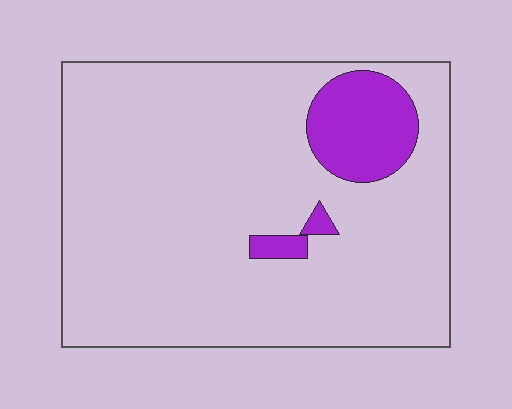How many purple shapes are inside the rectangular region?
3.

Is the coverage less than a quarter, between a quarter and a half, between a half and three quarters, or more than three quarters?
Less than a quarter.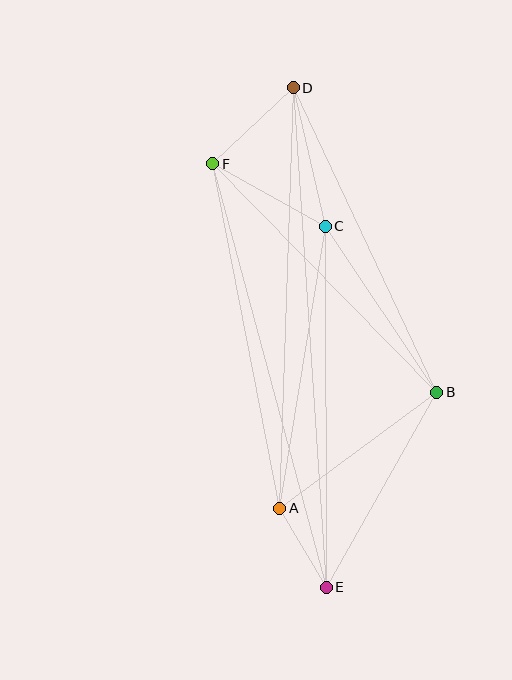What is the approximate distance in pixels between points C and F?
The distance between C and F is approximately 129 pixels.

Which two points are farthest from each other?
Points D and E are farthest from each other.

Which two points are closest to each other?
Points A and E are closest to each other.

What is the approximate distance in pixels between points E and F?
The distance between E and F is approximately 439 pixels.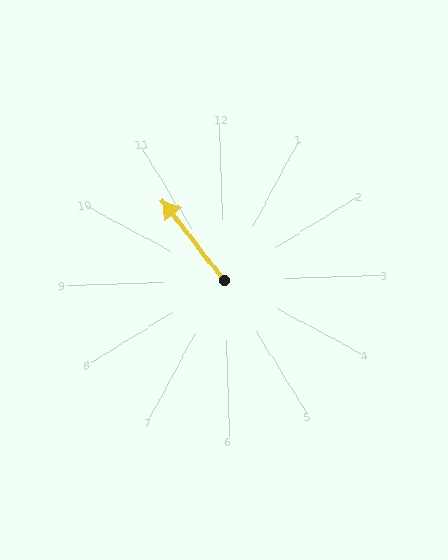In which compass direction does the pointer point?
Northwest.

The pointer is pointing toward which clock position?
Roughly 11 o'clock.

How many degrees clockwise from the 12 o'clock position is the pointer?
Approximately 324 degrees.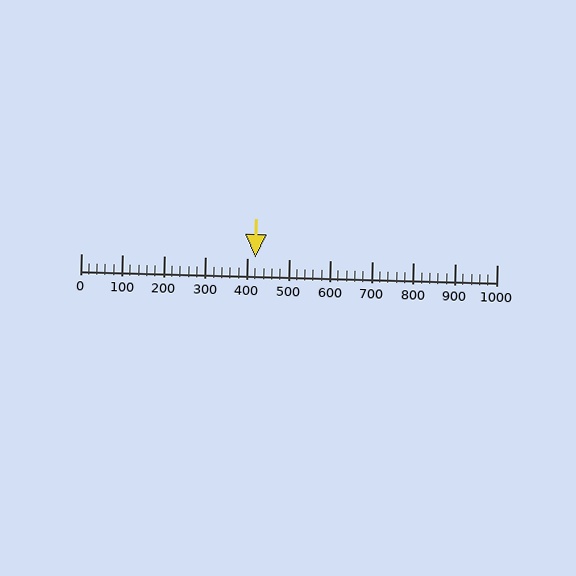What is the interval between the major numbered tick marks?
The major tick marks are spaced 100 units apart.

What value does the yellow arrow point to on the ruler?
The yellow arrow points to approximately 420.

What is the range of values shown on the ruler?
The ruler shows values from 0 to 1000.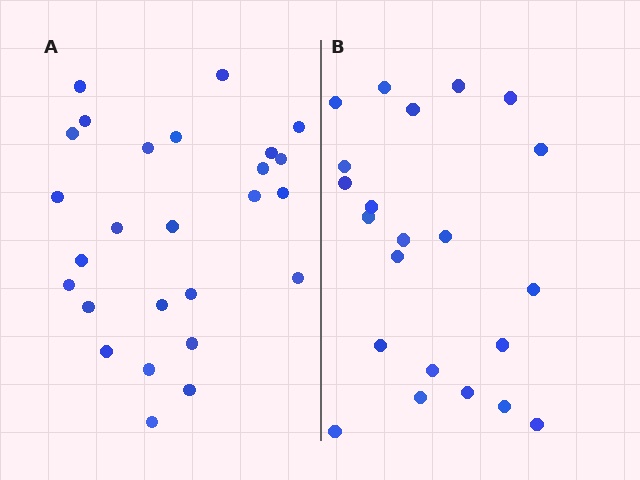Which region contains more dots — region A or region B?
Region A (the left region) has more dots.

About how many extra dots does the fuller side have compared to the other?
Region A has about 4 more dots than region B.